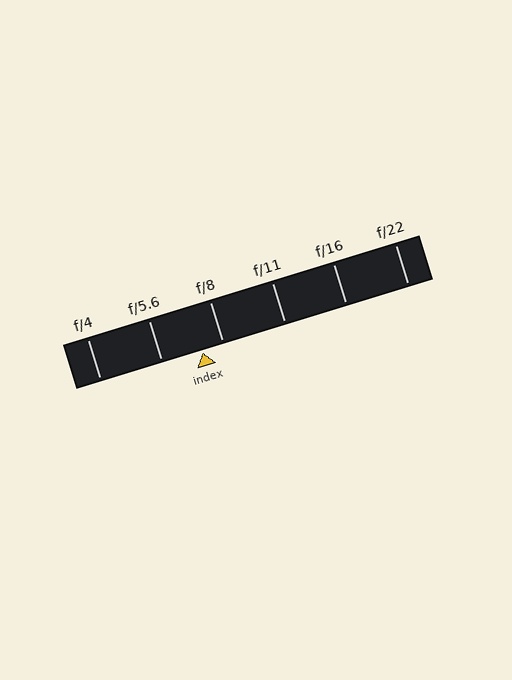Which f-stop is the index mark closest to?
The index mark is closest to f/8.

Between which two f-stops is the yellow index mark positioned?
The index mark is between f/5.6 and f/8.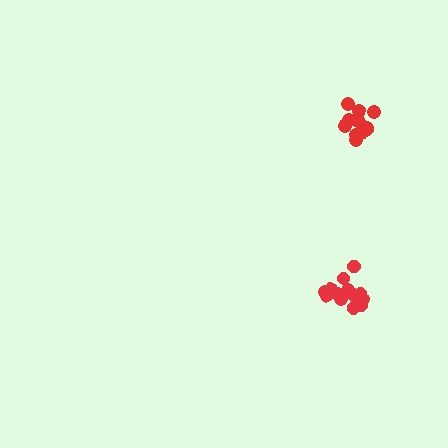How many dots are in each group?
Group 1: 12 dots, Group 2: 13 dots (25 total).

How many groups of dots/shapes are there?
There are 2 groups.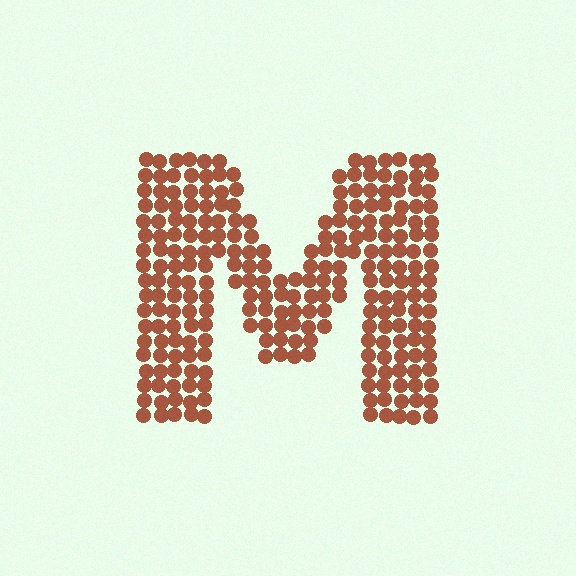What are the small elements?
The small elements are circles.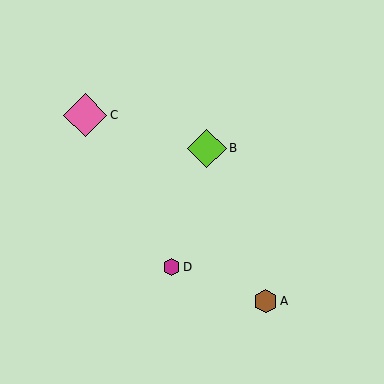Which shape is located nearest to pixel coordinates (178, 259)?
The magenta hexagon (labeled D) at (172, 267) is nearest to that location.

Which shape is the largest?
The pink diamond (labeled C) is the largest.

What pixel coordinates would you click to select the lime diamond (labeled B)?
Click at (207, 148) to select the lime diamond B.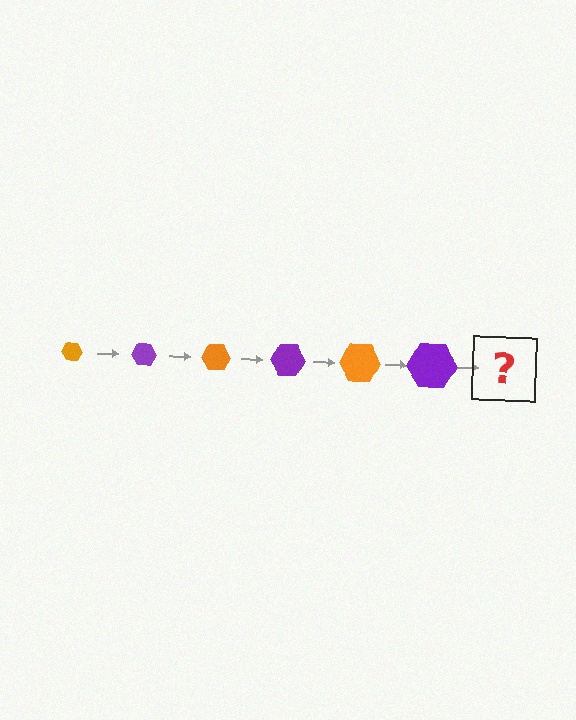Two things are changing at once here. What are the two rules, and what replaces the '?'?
The two rules are that the hexagon grows larger each step and the color cycles through orange and purple. The '?' should be an orange hexagon, larger than the previous one.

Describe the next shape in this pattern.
It should be an orange hexagon, larger than the previous one.